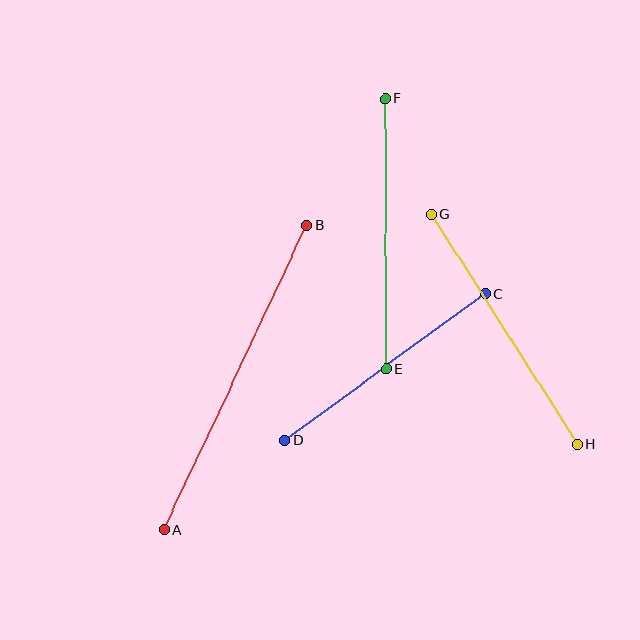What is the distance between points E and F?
The distance is approximately 270 pixels.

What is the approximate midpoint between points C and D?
The midpoint is at approximately (385, 367) pixels.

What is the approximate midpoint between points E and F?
The midpoint is at approximately (386, 234) pixels.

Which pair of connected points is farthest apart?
Points A and B are farthest apart.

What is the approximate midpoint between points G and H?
The midpoint is at approximately (504, 329) pixels.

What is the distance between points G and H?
The distance is approximately 272 pixels.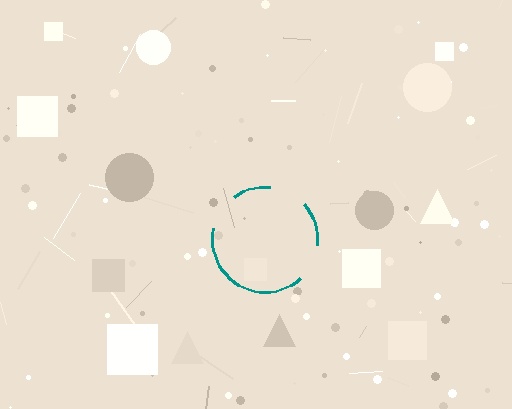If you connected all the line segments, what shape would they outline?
They would outline a circle.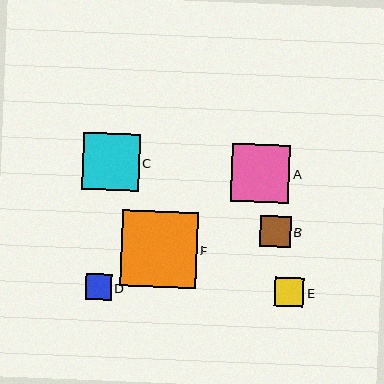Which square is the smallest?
Square D is the smallest with a size of approximately 26 pixels.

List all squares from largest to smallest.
From largest to smallest: F, A, C, B, E, D.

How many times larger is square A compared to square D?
Square A is approximately 2.2 times the size of square D.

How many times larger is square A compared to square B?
Square A is approximately 1.9 times the size of square B.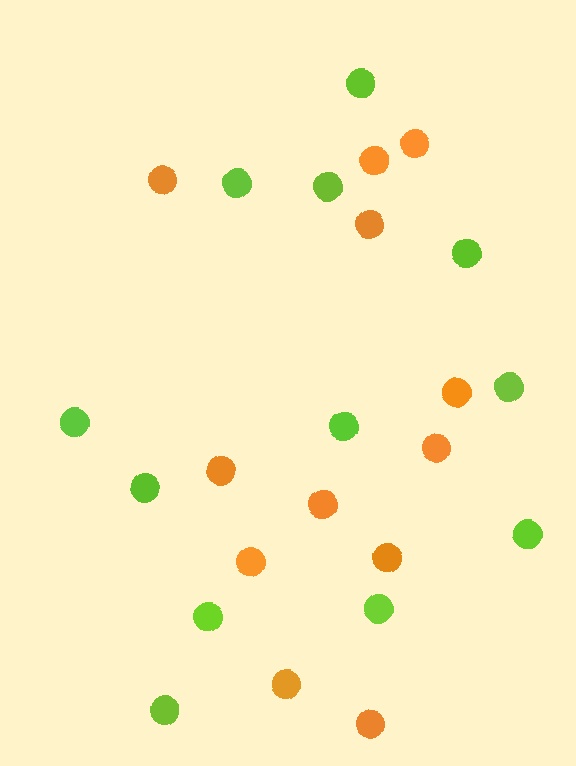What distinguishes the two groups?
There are 2 groups: one group of orange circles (12) and one group of lime circles (12).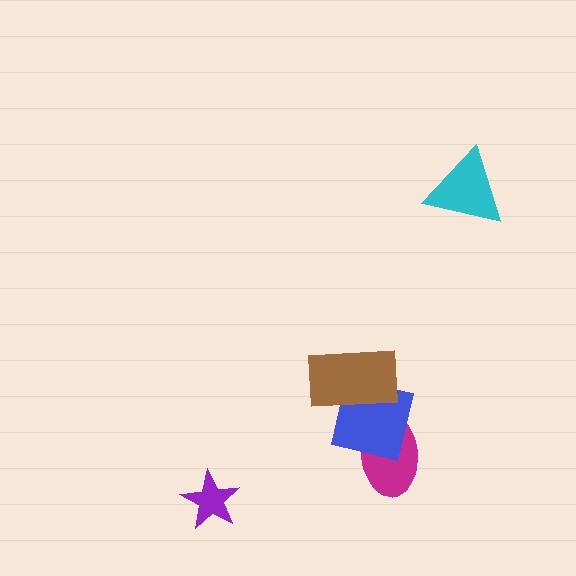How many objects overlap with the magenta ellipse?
1 object overlaps with the magenta ellipse.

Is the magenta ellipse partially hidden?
Yes, it is partially covered by another shape.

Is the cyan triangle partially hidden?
No, no other shape covers it.